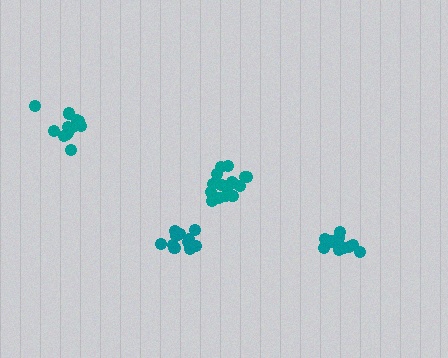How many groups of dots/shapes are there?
There are 4 groups.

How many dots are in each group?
Group 1: 17 dots, Group 2: 12 dots, Group 3: 12 dots, Group 4: 12 dots (53 total).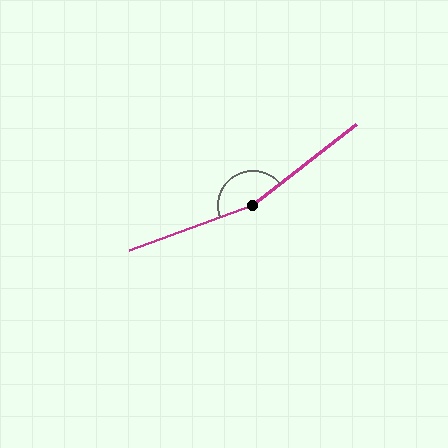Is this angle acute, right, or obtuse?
It is obtuse.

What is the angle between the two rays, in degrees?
Approximately 162 degrees.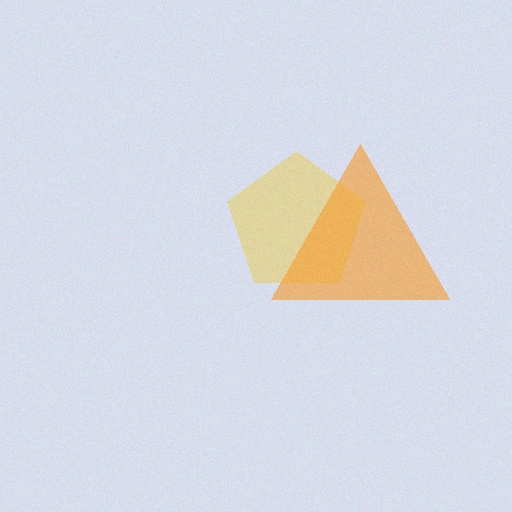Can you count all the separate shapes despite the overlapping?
Yes, there are 2 separate shapes.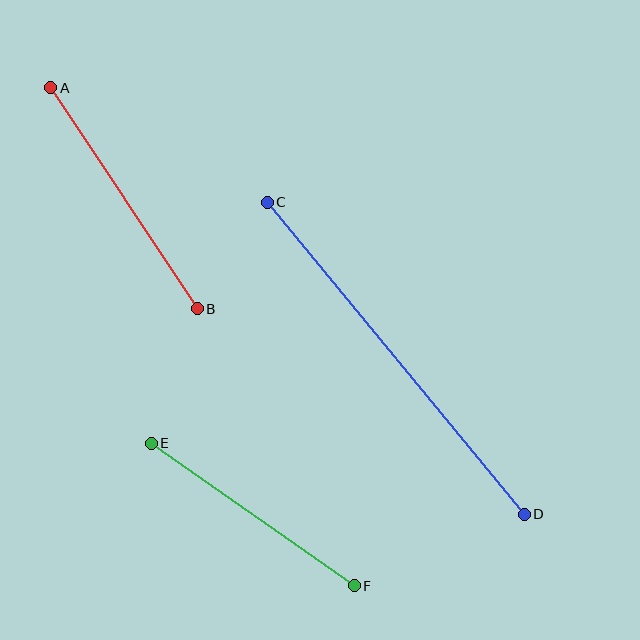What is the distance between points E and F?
The distance is approximately 248 pixels.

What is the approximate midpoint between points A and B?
The midpoint is at approximately (124, 198) pixels.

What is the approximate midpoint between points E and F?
The midpoint is at approximately (253, 515) pixels.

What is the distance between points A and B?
The distance is approximately 265 pixels.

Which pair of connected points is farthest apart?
Points C and D are farthest apart.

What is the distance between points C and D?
The distance is approximately 404 pixels.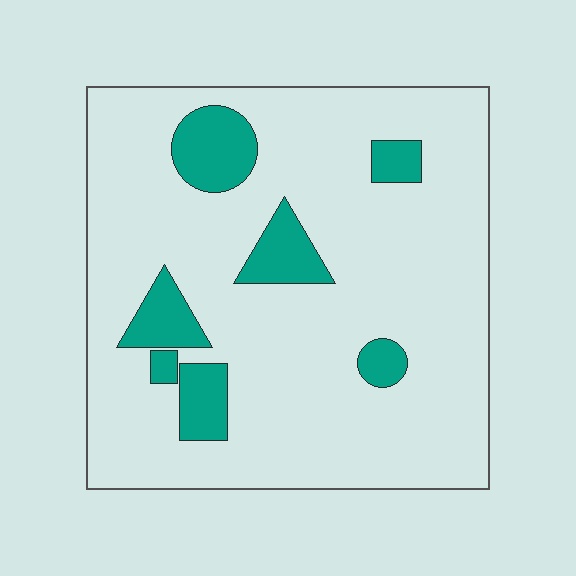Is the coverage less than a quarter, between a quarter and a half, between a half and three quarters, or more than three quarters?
Less than a quarter.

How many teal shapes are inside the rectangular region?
7.